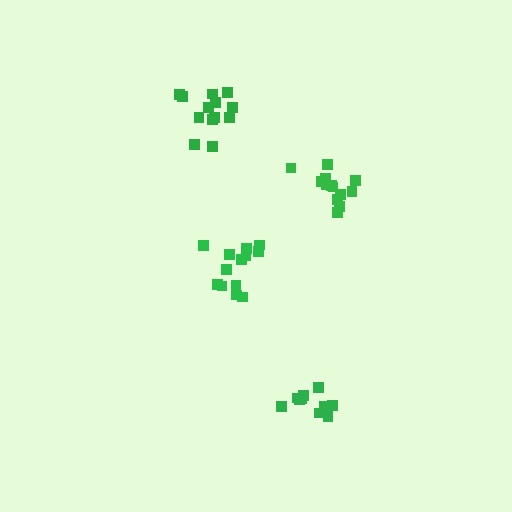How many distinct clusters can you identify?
There are 4 distinct clusters.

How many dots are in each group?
Group 1: 10 dots, Group 2: 13 dots, Group 3: 13 dots, Group 4: 13 dots (49 total).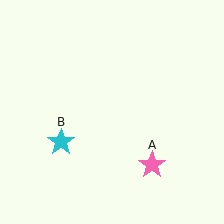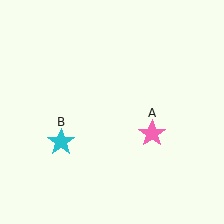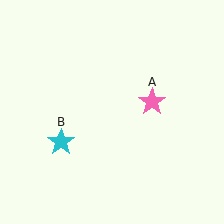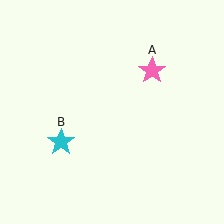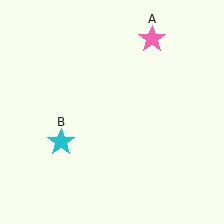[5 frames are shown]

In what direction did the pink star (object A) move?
The pink star (object A) moved up.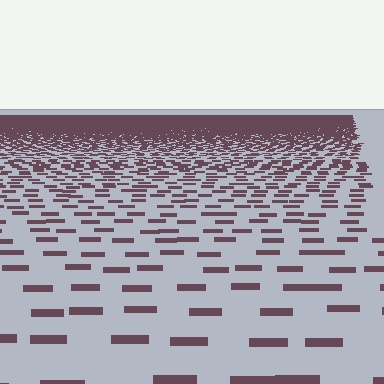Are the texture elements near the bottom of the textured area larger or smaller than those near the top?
Larger. Near the bottom, elements are closer to the viewer and appear at a bigger on-screen size.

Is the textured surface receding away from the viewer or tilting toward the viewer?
The surface is receding away from the viewer. Texture elements get smaller and denser toward the top.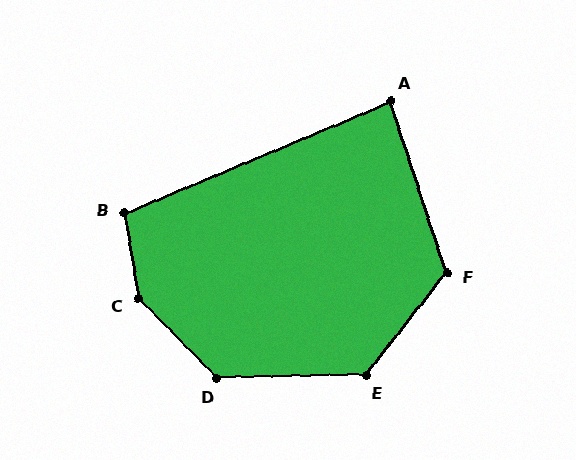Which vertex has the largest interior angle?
C, at approximately 145 degrees.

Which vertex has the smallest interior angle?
A, at approximately 85 degrees.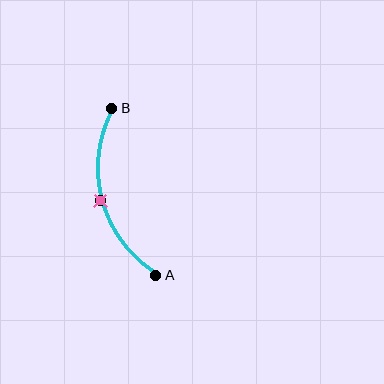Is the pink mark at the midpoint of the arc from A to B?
Yes. The pink mark lies on the arc at equal arc-length from both A and B — it is the arc midpoint.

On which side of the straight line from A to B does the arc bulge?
The arc bulges to the left of the straight line connecting A and B.